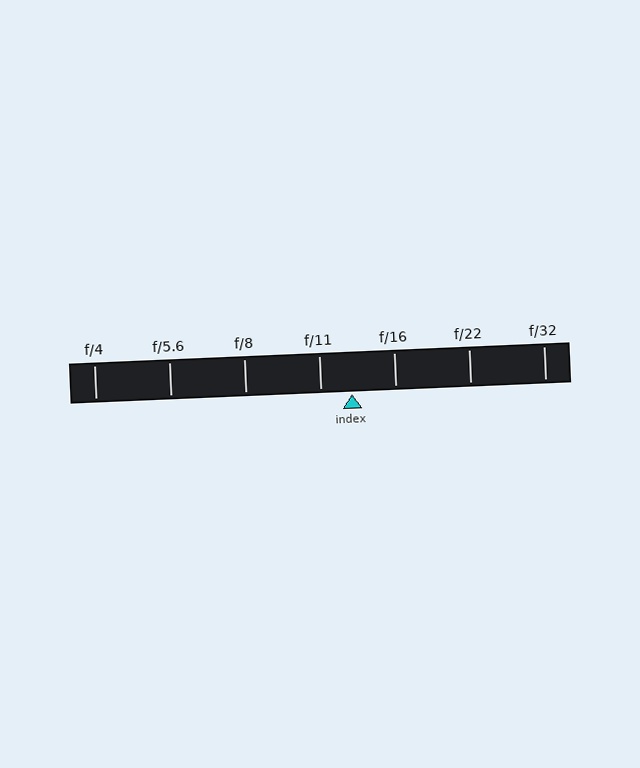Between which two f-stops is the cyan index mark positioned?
The index mark is between f/11 and f/16.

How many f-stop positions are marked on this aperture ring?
There are 7 f-stop positions marked.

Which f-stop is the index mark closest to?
The index mark is closest to f/11.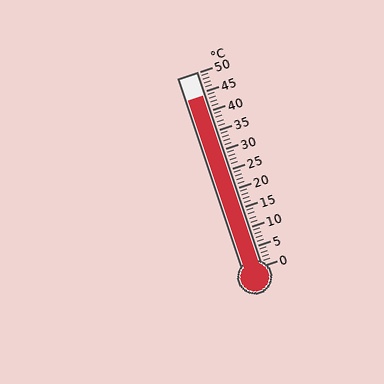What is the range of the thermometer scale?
The thermometer scale ranges from 0°C to 50°C.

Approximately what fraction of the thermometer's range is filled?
The thermometer is filled to approximately 90% of its range.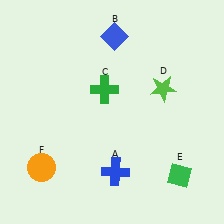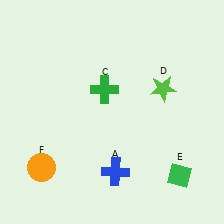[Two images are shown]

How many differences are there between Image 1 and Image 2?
There is 1 difference between the two images.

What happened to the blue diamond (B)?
The blue diamond (B) was removed in Image 2. It was in the top-right area of Image 1.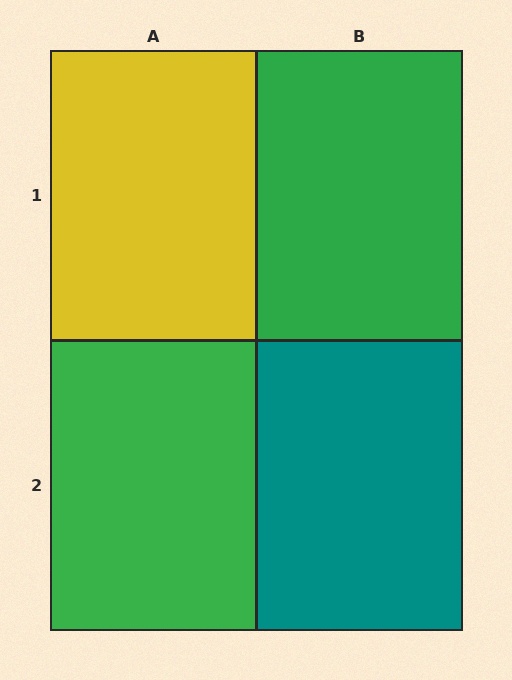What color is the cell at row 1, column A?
Yellow.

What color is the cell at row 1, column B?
Green.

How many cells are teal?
1 cell is teal.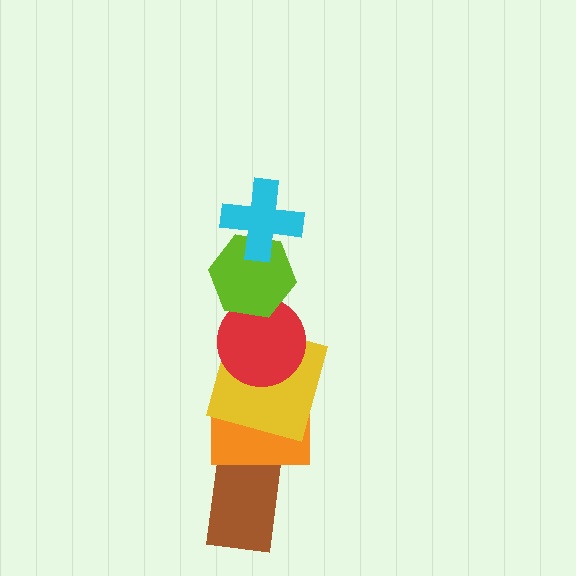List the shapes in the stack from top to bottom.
From top to bottom: the cyan cross, the lime hexagon, the red circle, the yellow square, the orange rectangle, the brown rectangle.